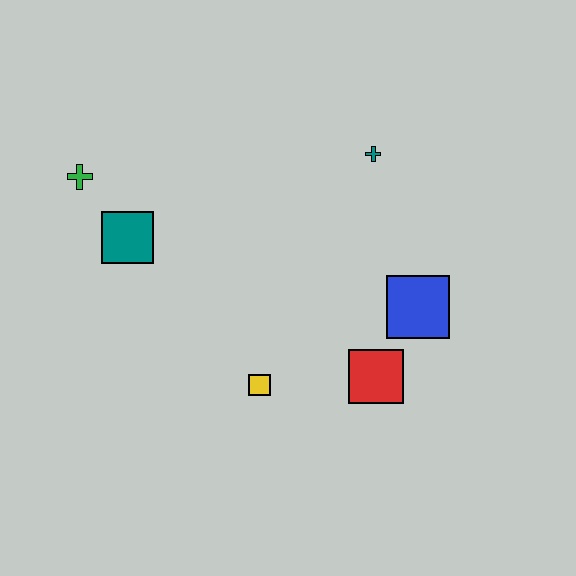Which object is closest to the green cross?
The teal square is closest to the green cross.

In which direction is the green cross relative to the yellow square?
The green cross is above the yellow square.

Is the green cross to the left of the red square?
Yes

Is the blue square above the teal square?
No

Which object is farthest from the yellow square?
The green cross is farthest from the yellow square.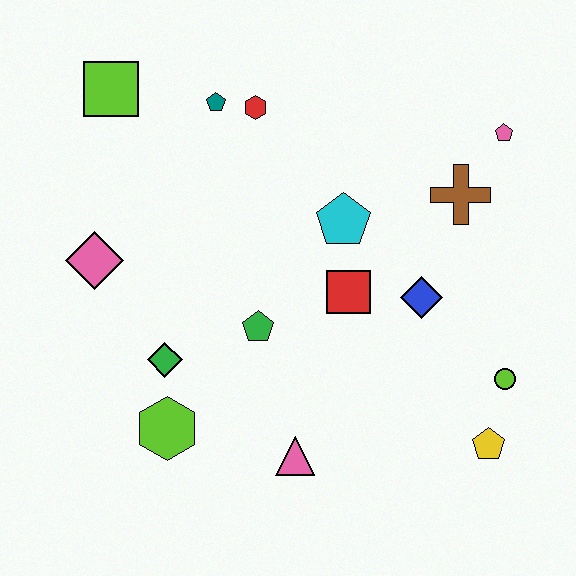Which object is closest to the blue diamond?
The red square is closest to the blue diamond.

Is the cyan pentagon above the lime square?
No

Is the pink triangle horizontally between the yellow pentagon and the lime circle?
No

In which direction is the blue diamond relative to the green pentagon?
The blue diamond is to the right of the green pentagon.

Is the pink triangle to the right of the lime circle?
No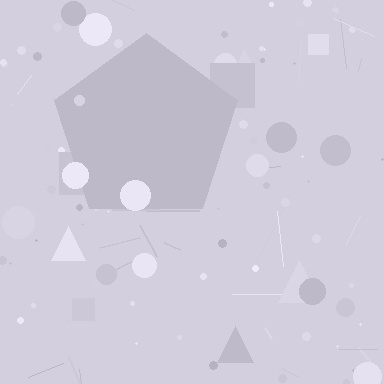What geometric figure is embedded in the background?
A pentagon is embedded in the background.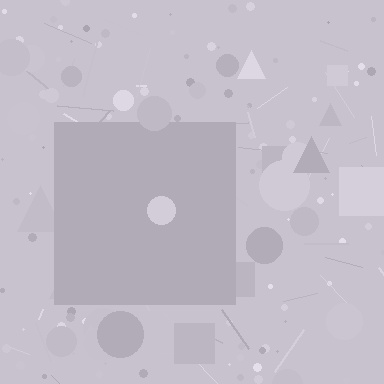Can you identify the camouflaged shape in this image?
The camouflaged shape is a square.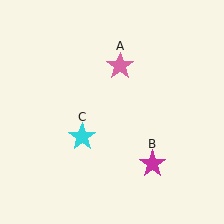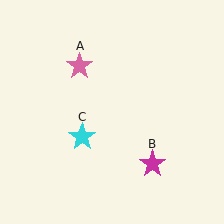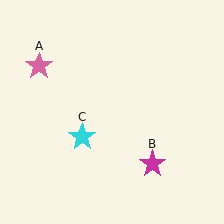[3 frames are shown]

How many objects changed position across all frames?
1 object changed position: pink star (object A).